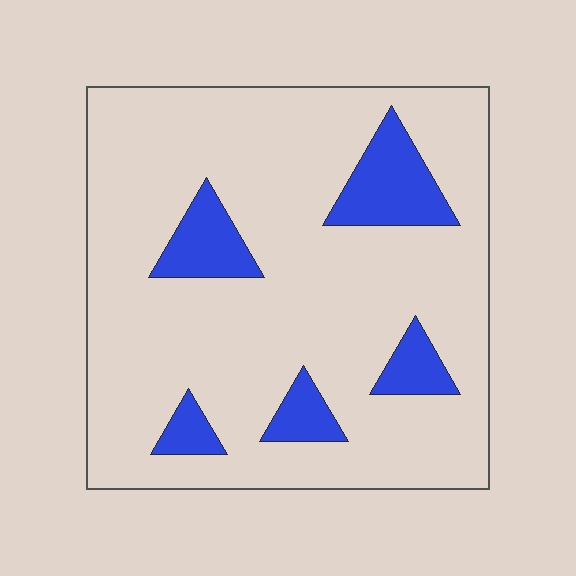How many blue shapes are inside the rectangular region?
5.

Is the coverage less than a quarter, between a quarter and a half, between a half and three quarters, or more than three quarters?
Less than a quarter.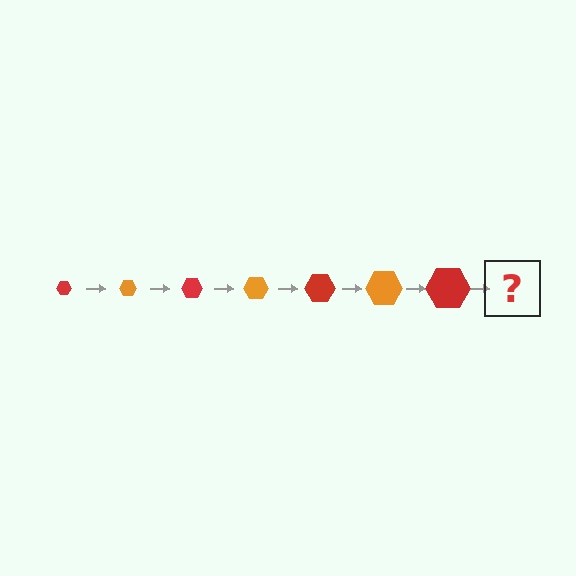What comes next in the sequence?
The next element should be an orange hexagon, larger than the previous one.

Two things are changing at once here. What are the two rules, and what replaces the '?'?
The two rules are that the hexagon grows larger each step and the color cycles through red and orange. The '?' should be an orange hexagon, larger than the previous one.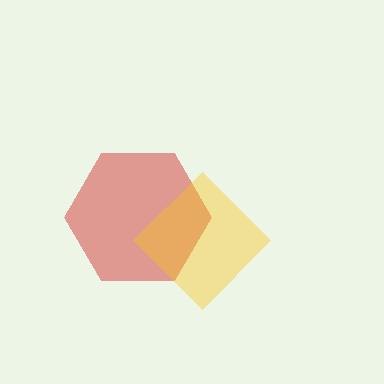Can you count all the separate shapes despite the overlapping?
Yes, there are 2 separate shapes.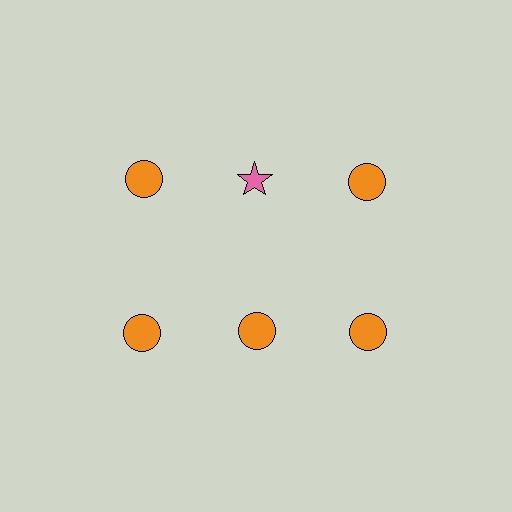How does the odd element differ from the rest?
It differs in both color (pink instead of orange) and shape (star instead of circle).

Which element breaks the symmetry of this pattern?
The pink star in the top row, second from left column breaks the symmetry. All other shapes are orange circles.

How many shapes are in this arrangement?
There are 6 shapes arranged in a grid pattern.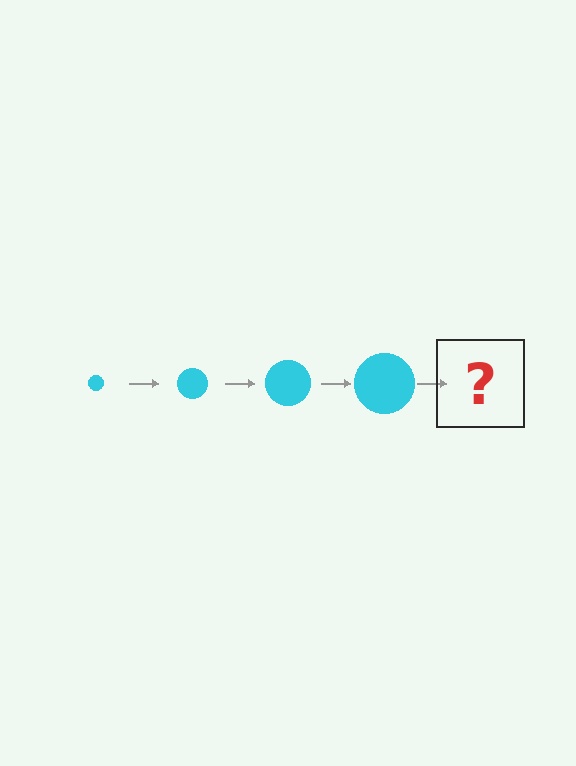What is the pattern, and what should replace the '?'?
The pattern is that the circle gets progressively larger each step. The '?' should be a cyan circle, larger than the previous one.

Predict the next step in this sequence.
The next step is a cyan circle, larger than the previous one.